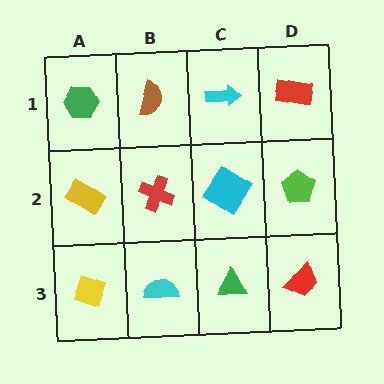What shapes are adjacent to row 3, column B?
A red cross (row 2, column B), a yellow diamond (row 3, column A), a green triangle (row 3, column C).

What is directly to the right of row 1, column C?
A red rectangle.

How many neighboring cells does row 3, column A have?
2.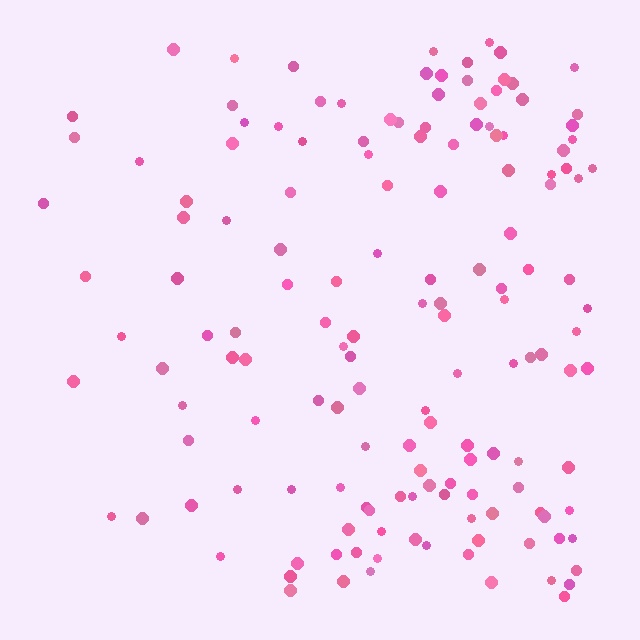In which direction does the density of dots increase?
From left to right, with the right side densest.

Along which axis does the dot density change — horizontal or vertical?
Horizontal.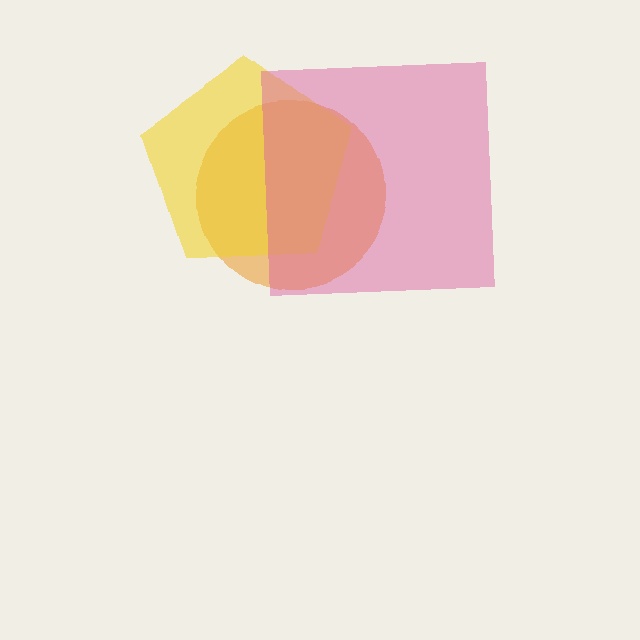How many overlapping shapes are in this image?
There are 3 overlapping shapes in the image.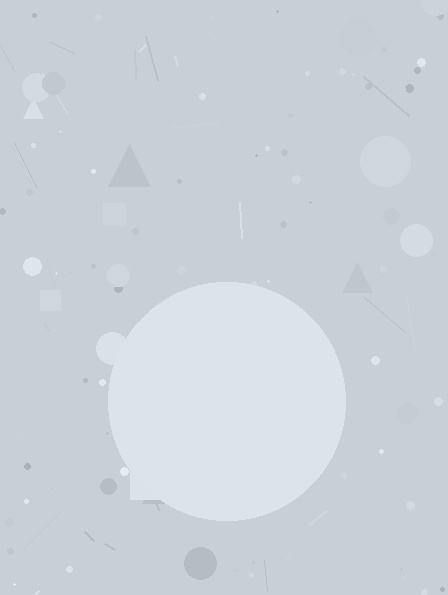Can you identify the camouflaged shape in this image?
The camouflaged shape is a circle.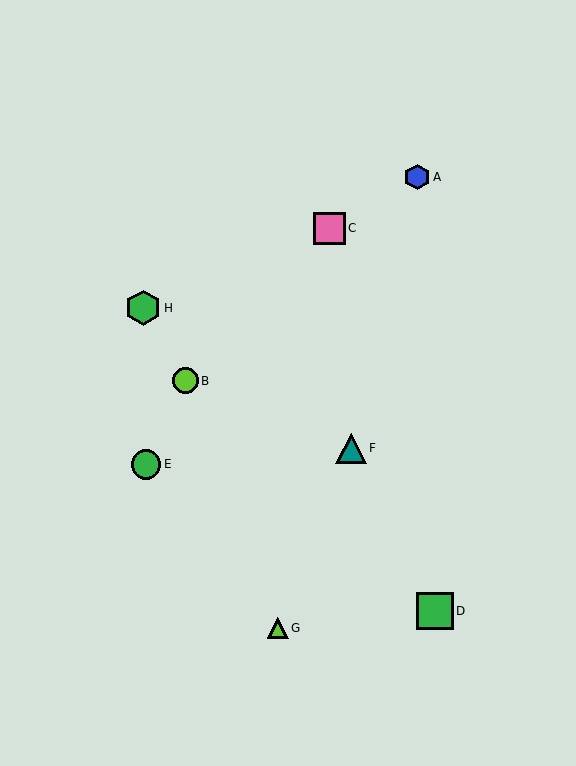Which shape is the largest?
The green square (labeled D) is the largest.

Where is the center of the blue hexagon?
The center of the blue hexagon is at (417, 177).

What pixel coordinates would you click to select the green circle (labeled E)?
Click at (146, 464) to select the green circle E.